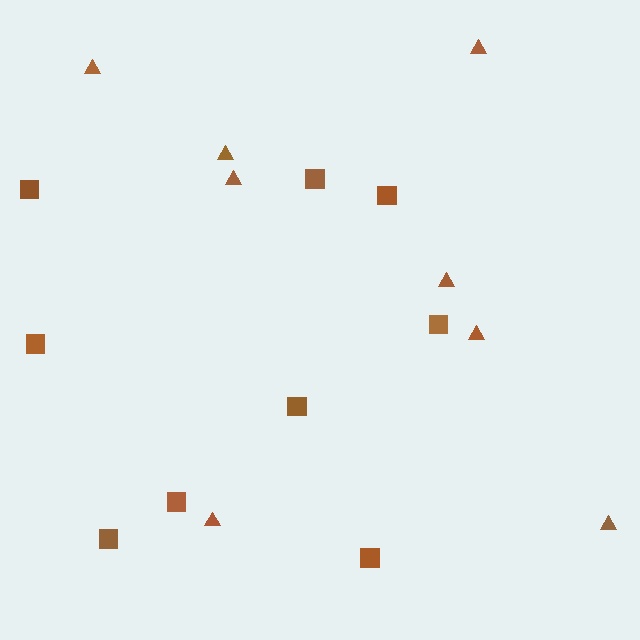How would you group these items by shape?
There are 2 groups: one group of squares (9) and one group of triangles (8).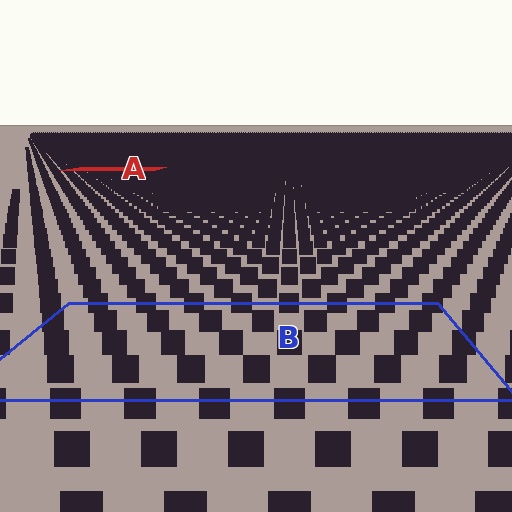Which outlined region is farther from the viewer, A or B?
Region A is farther from the viewer — the texture elements inside it appear smaller and more densely packed.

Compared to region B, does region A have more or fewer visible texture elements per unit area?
Region A has more texture elements per unit area — they are packed more densely because it is farther away.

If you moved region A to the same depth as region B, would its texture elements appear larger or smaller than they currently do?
They would appear larger. At a closer depth, the same texture elements are projected at a bigger on-screen size.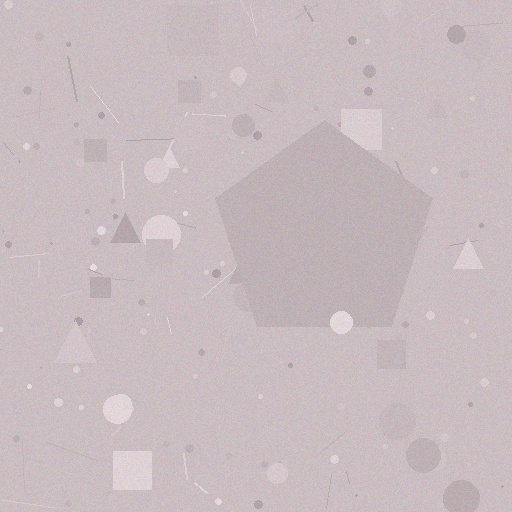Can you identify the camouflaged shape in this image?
The camouflaged shape is a pentagon.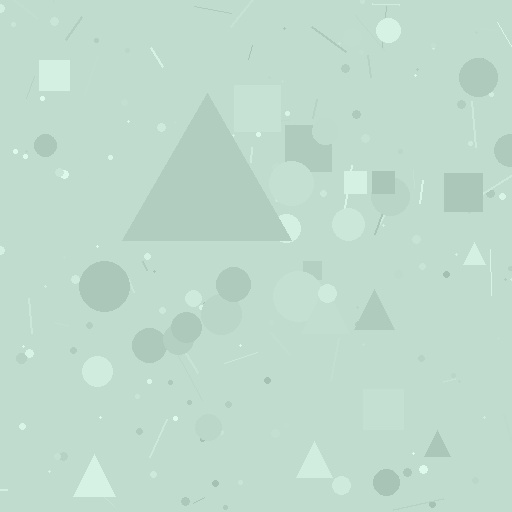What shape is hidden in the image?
A triangle is hidden in the image.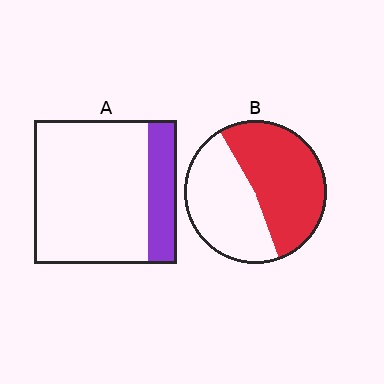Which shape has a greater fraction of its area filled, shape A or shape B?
Shape B.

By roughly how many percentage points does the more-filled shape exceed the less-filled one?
By roughly 35 percentage points (B over A).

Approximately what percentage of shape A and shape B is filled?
A is approximately 20% and B is approximately 55%.